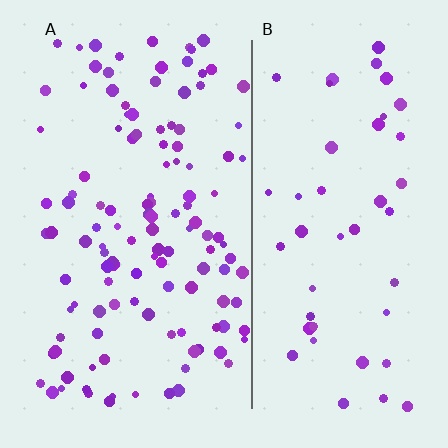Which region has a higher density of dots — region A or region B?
A (the left).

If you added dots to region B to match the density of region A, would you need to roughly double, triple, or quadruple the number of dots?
Approximately triple.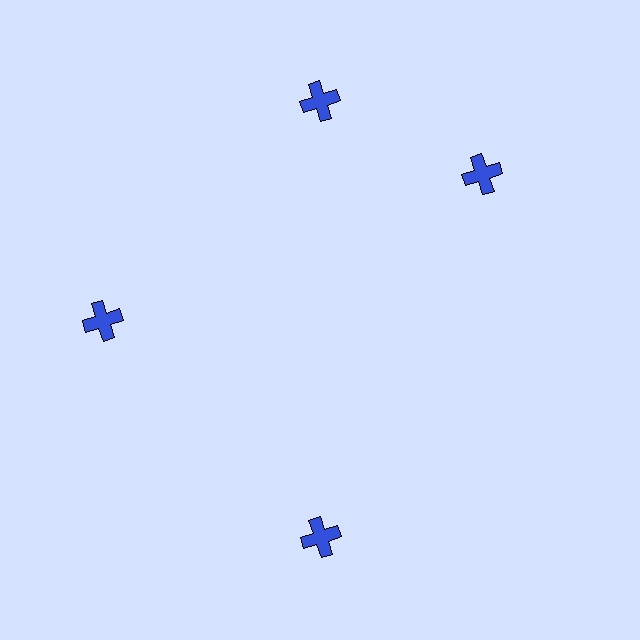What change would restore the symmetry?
The symmetry would be restored by rotating it back into even spacing with its neighbors so that all 4 crosses sit at equal angles and equal distance from the center.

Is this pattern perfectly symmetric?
No. The 4 blue crosses are arranged in a ring, but one element near the 3 o'clock position is rotated out of alignment along the ring, breaking the 4-fold rotational symmetry.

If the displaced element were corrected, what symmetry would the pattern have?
It would have 4-fold rotational symmetry — the pattern would map onto itself every 90 degrees.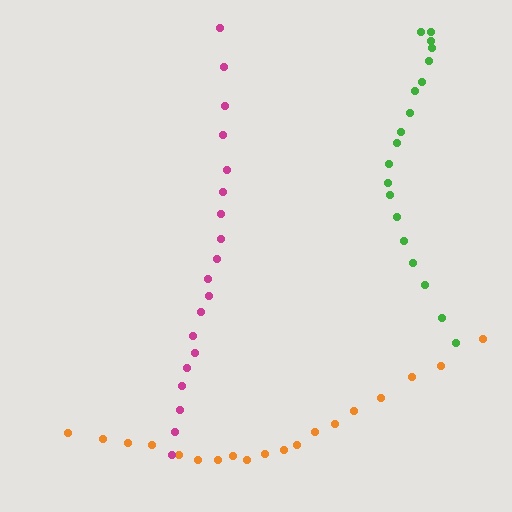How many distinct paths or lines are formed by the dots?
There are 3 distinct paths.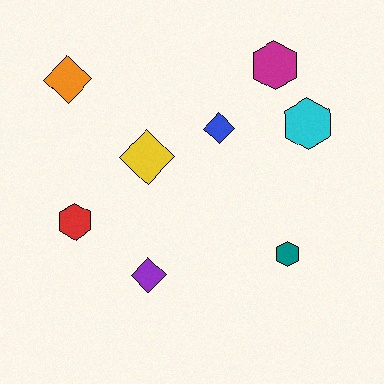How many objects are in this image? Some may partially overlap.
There are 8 objects.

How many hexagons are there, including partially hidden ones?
There are 4 hexagons.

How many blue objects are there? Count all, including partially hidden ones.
There is 1 blue object.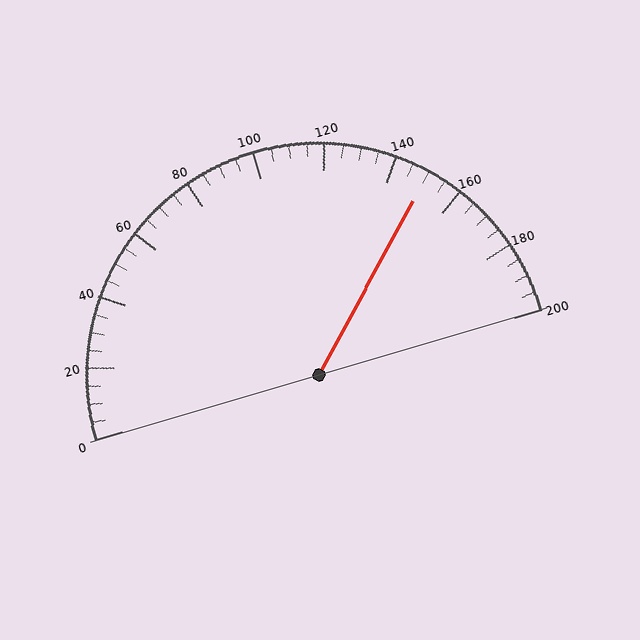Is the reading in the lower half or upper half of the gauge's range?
The reading is in the upper half of the range (0 to 200).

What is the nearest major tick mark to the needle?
The nearest major tick mark is 160.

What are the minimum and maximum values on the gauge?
The gauge ranges from 0 to 200.